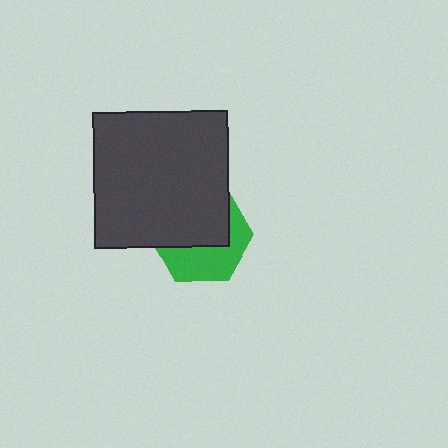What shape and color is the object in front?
The object in front is a dark gray square.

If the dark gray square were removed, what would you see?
You would see the complete green hexagon.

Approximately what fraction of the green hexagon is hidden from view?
Roughly 56% of the green hexagon is hidden behind the dark gray square.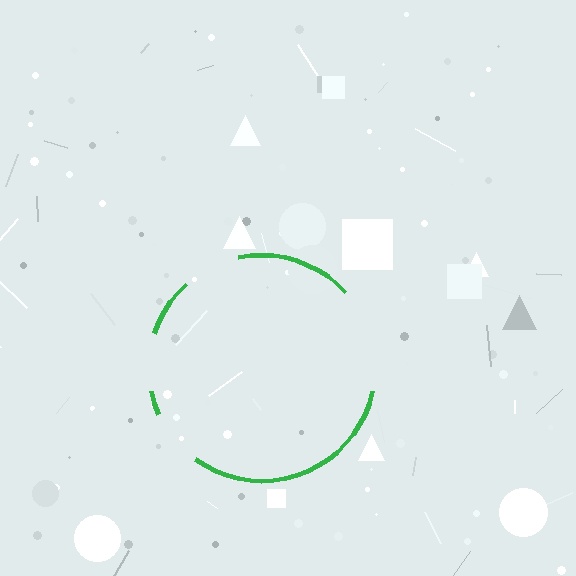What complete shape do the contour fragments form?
The contour fragments form a circle.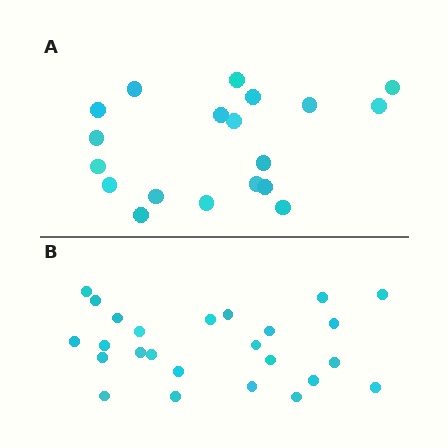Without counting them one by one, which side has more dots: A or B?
Region B (the bottom region) has more dots.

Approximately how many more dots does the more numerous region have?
Region B has about 6 more dots than region A.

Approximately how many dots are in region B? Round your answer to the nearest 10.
About 20 dots. (The exact count is 25, which rounds to 20.)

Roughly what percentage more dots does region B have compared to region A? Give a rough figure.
About 30% more.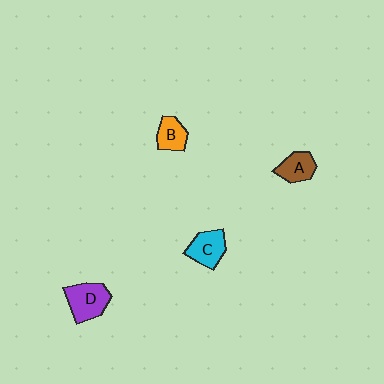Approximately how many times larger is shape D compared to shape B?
Approximately 1.6 times.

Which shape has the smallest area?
Shape B (orange).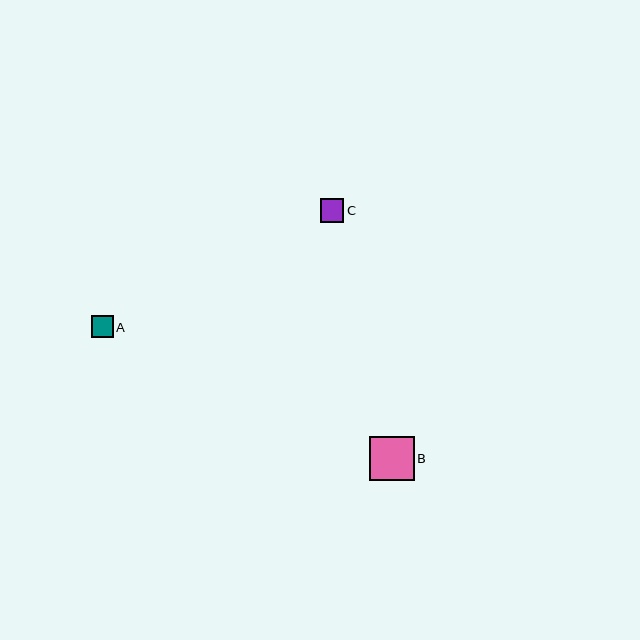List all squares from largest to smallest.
From largest to smallest: B, C, A.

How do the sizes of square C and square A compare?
Square C and square A are approximately the same size.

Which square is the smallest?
Square A is the smallest with a size of approximately 22 pixels.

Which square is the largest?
Square B is the largest with a size of approximately 44 pixels.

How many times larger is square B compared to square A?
Square B is approximately 2.0 times the size of square A.